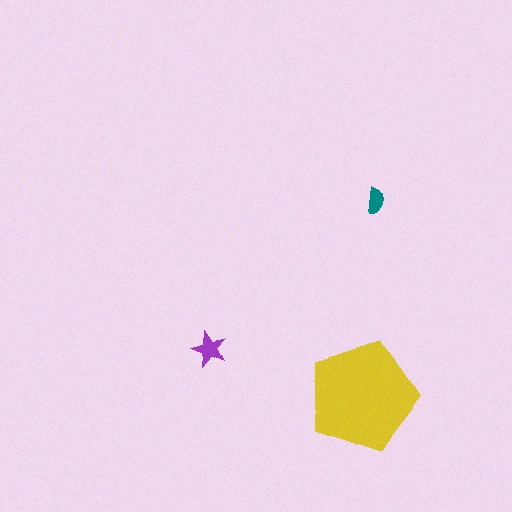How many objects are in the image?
There are 3 objects in the image.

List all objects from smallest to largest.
The teal semicircle, the purple star, the yellow pentagon.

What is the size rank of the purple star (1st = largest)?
2nd.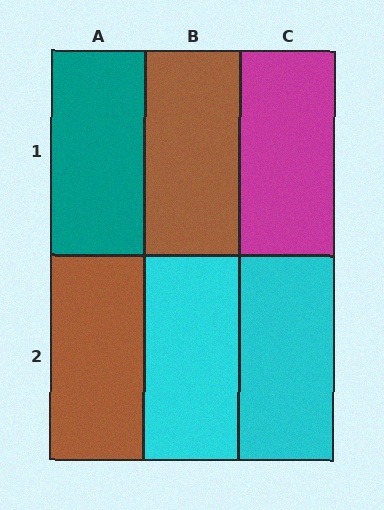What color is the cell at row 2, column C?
Cyan.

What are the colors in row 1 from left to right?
Teal, brown, magenta.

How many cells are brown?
2 cells are brown.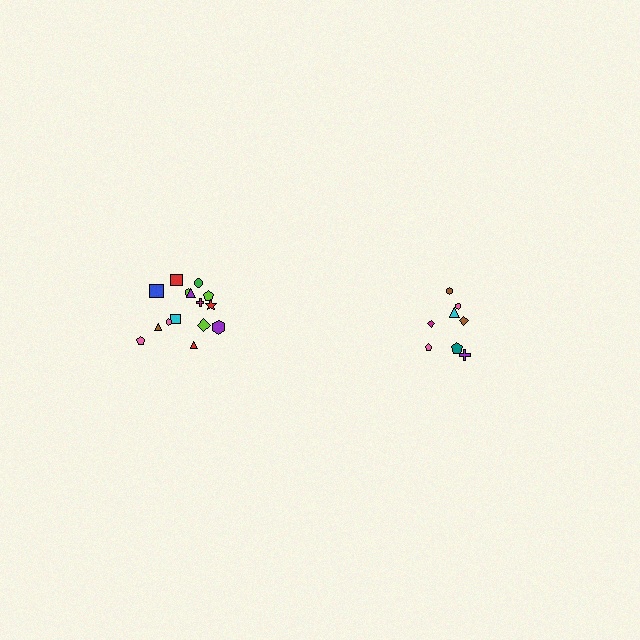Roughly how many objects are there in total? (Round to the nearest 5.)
Roughly 25 objects in total.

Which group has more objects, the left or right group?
The left group.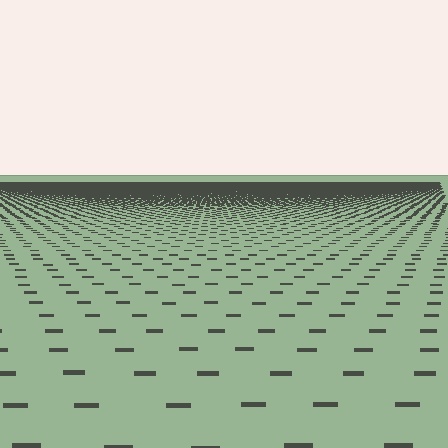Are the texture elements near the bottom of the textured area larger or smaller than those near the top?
Larger. Near the bottom, elements are closer to the viewer and appear at a bigger on-screen size.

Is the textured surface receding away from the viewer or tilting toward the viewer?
The surface is receding away from the viewer. Texture elements get smaller and denser toward the top.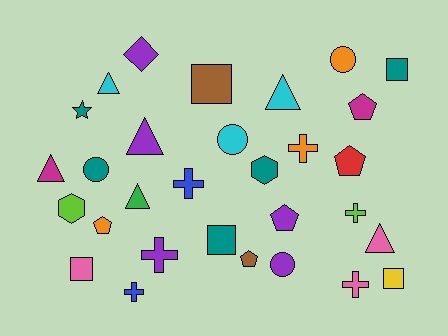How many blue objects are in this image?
There are 2 blue objects.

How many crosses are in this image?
There are 6 crosses.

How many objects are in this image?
There are 30 objects.